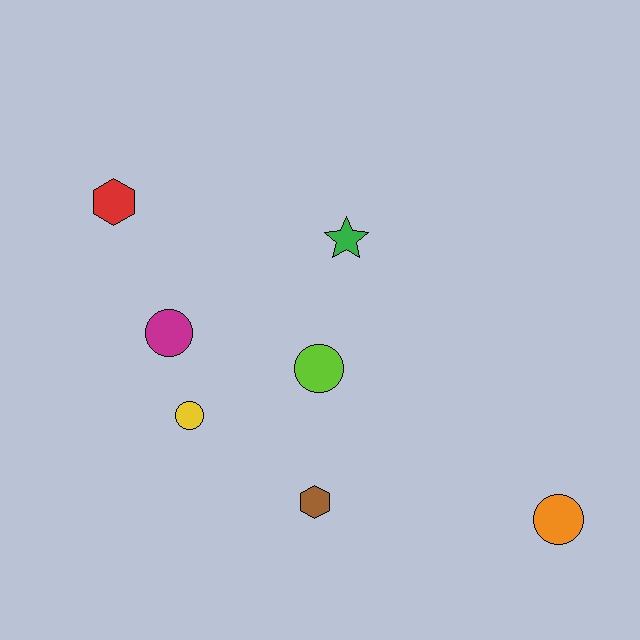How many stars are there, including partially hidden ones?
There is 1 star.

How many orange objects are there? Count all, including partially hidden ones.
There is 1 orange object.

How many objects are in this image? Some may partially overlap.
There are 7 objects.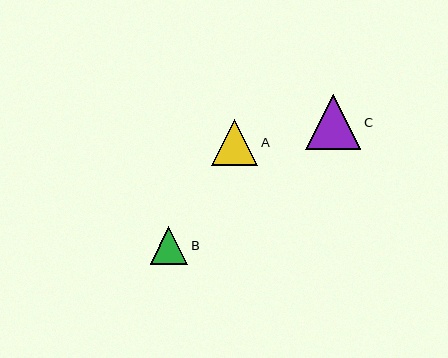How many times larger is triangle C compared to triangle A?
Triangle C is approximately 1.2 times the size of triangle A.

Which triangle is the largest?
Triangle C is the largest with a size of approximately 55 pixels.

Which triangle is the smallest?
Triangle B is the smallest with a size of approximately 38 pixels.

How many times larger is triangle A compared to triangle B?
Triangle A is approximately 1.2 times the size of triangle B.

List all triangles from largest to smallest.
From largest to smallest: C, A, B.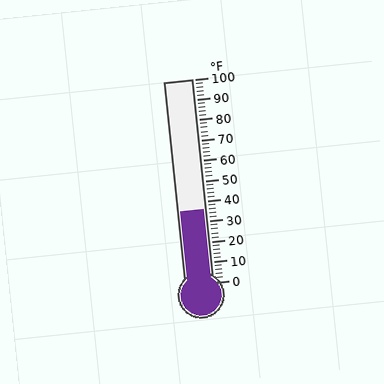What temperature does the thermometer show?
The thermometer shows approximately 36°F.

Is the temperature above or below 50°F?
The temperature is below 50°F.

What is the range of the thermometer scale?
The thermometer scale ranges from 0°F to 100°F.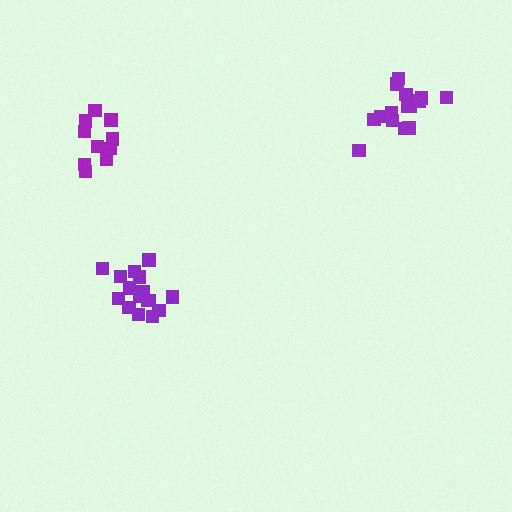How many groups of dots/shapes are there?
There are 3 groups.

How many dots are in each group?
Group 1: 11 dots, Group 2: 16 dots, Group 3: 16 dots (43 total).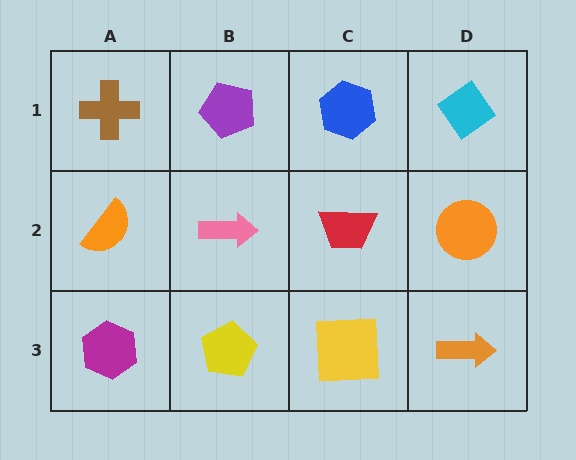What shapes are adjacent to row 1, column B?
A pink arrow (row 2, column B), a brown cross (row 1, column A), a blue hexagon (row 1, column C).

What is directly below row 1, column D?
An orange circle.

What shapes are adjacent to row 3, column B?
A pink arrow (row 2, column B), a magenta hexagon (row 3, column A), a yellow square (row 3, column C).